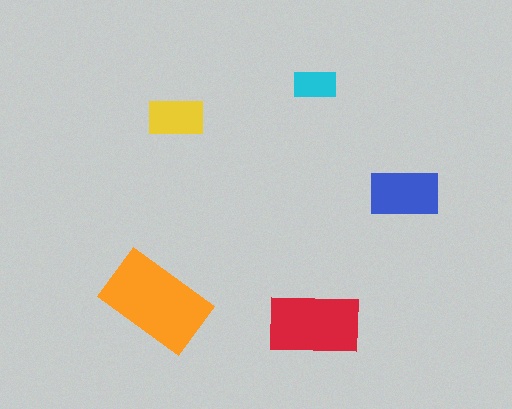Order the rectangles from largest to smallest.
the orange one, the red one, the blue one, the yellow one, the cyan one.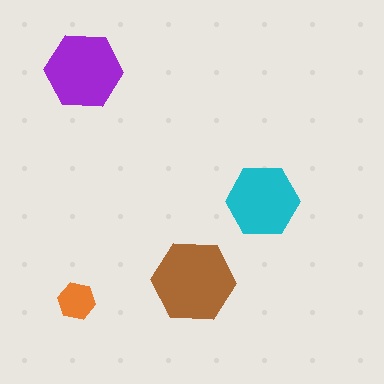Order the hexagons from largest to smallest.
the brown one, the purple one, the cyan one, the orange one.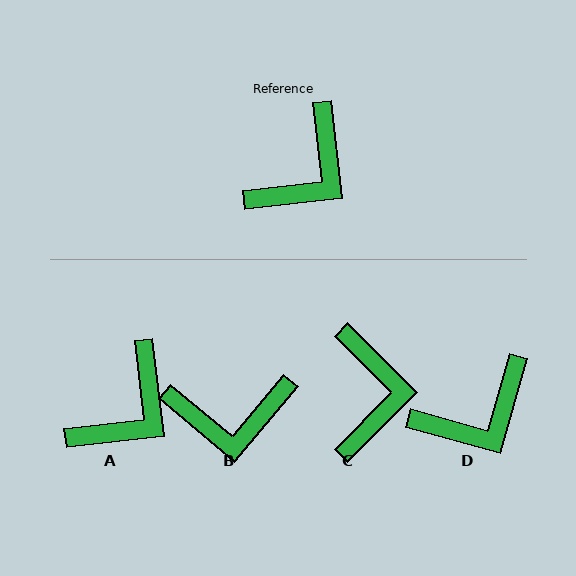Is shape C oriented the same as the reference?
No, it is off by about 38 degrees.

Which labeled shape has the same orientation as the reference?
A.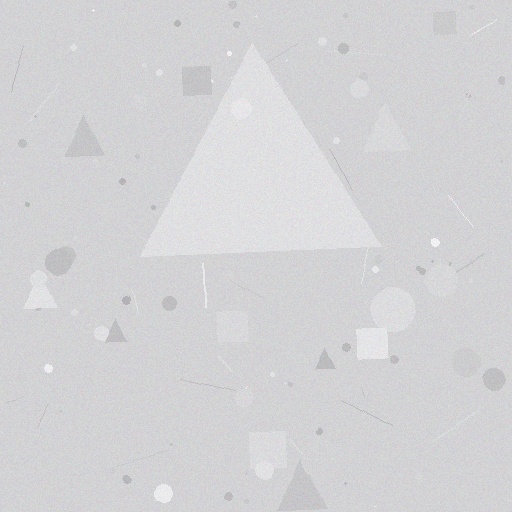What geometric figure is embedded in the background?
A triangle is embedded in the background.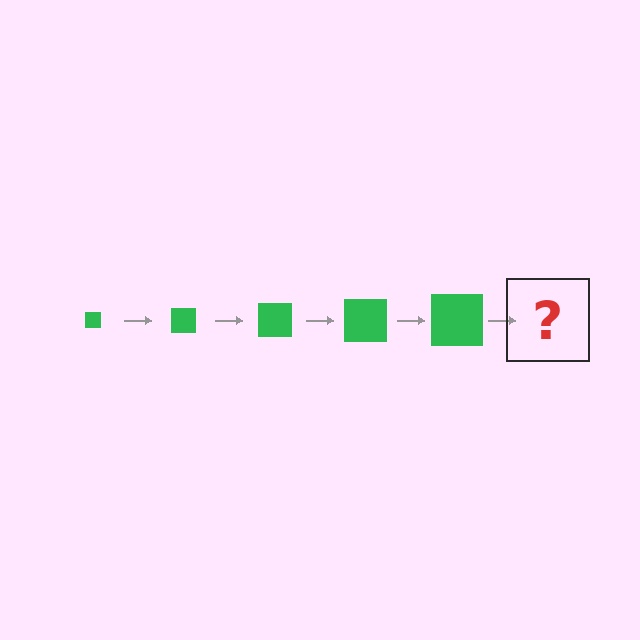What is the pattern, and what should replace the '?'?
The pattern is that the square gets progressively larger each step. The '?' should be a green square, larger than the previous one.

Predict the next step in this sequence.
The next step is a green square, larger than the previous one.